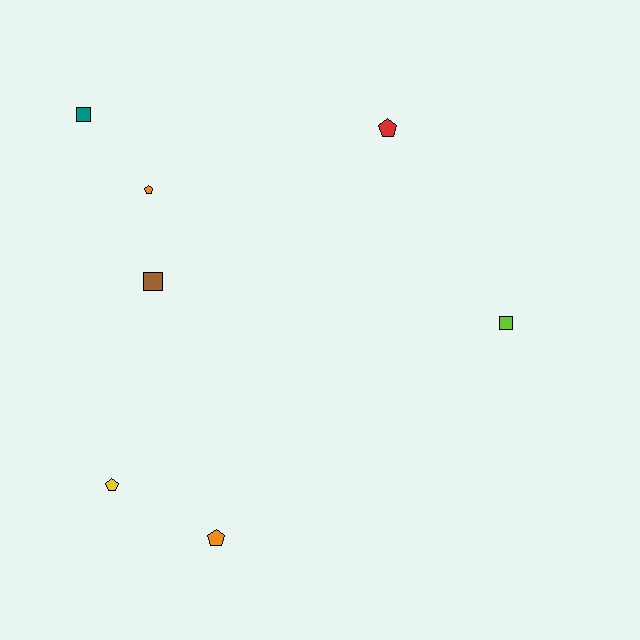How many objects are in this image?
There are 7 objects.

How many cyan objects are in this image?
There are no cyan objects.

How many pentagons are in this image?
There are 4 pentagons.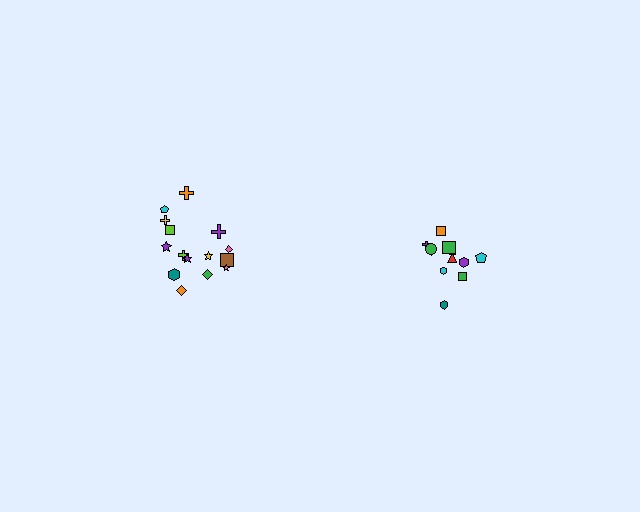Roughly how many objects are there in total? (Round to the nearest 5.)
Roughly 25 objects in total.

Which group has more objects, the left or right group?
The left group.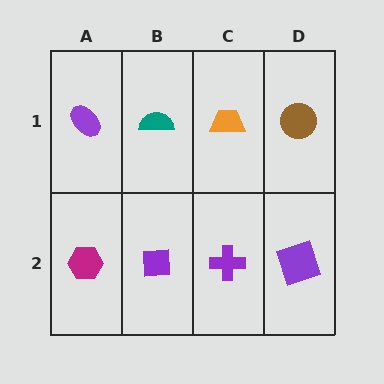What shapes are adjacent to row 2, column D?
A brown circle (row 1, column D), a purple cross (row 2, column C).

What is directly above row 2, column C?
An orange trapezoid.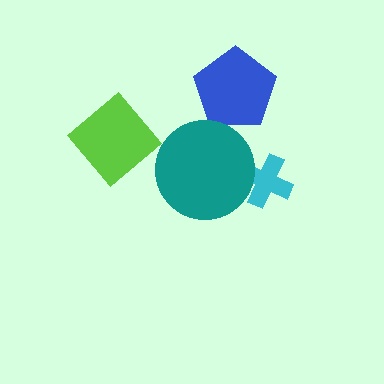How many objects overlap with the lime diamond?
0 objects overlap with the lime diamond.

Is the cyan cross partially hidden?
Yes, it is partially covered by another shape.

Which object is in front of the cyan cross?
The teal circle is in front of the cyan cross.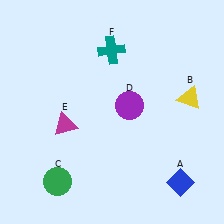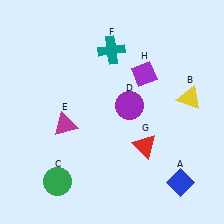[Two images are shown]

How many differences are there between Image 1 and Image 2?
There are 2 differences between the two images.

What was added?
A red triangle (G), a purple diamond (H) were added in Image 2.